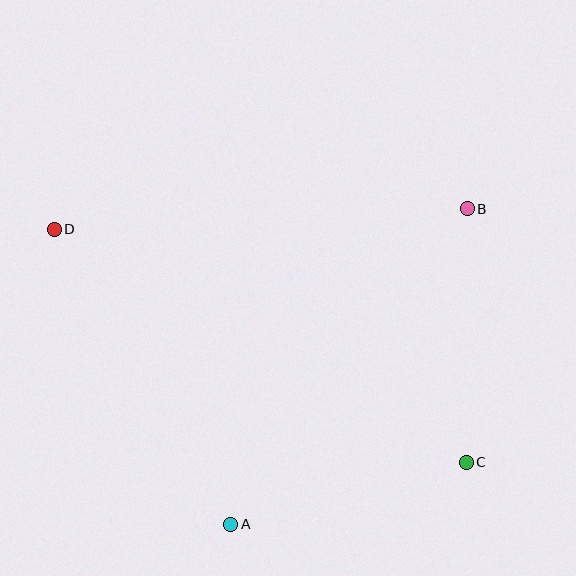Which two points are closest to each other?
Points A and C are closest to each other.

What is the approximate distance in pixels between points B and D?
The distance between B and D is approximately 414 pixels.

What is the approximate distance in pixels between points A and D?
The distance between A and D is approximately 344 pixels.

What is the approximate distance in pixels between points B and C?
The distance between B and C is approximately 254 pixels.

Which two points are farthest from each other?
Points C and D are farthest from each other.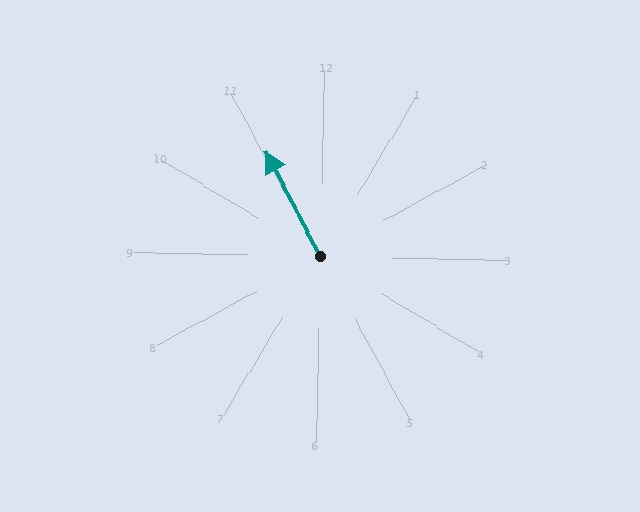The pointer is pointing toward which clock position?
Roughly 11 o'clock.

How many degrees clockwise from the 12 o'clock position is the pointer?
Approximately 331 degrees.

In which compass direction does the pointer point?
Northwest.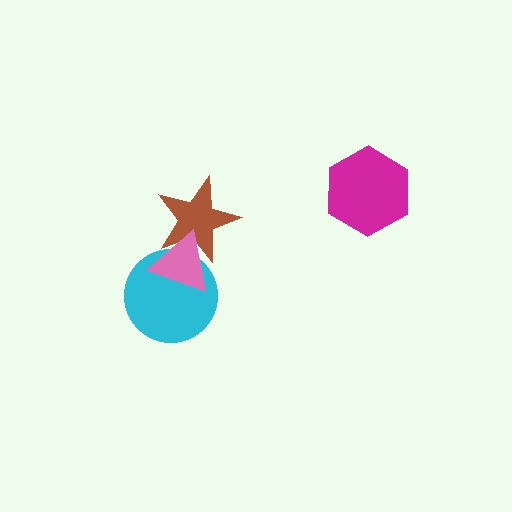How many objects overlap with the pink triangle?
2 objects overlap with the pink triangle.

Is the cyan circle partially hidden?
Yes, it is partially covered by another shape.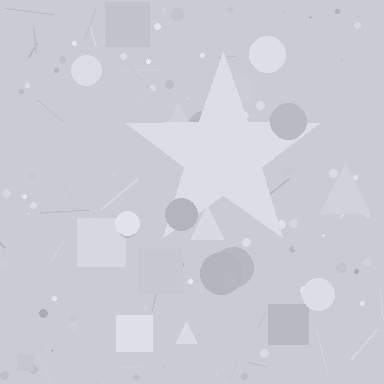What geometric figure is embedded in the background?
A star is embedded in the background.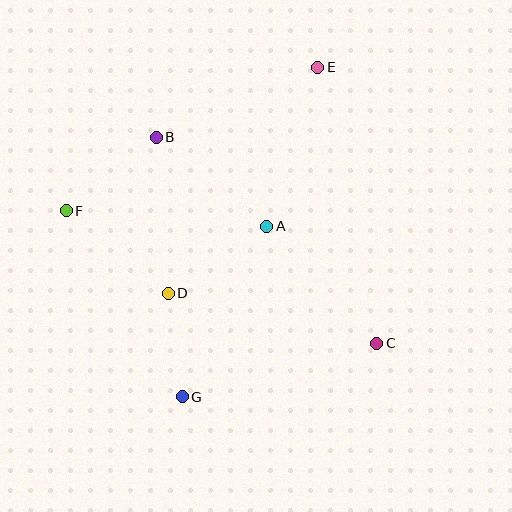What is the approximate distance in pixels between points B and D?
The distance between B and D is approximately 156 pixels.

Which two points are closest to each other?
Points D and G are closest to each other.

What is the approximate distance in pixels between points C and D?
The distance between C and D is approximately 214 pixels.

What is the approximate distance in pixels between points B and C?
The distance between B and C is approximately 302 pixels.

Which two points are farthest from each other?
Points E and G are farthest from each other.